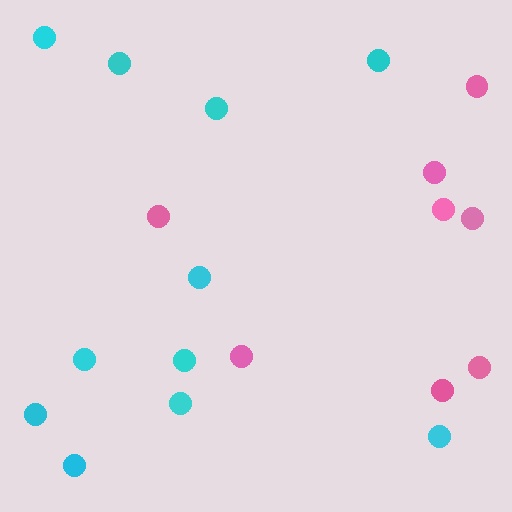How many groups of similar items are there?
There are 2 groups: one group of pink circles (8) and one group of cyan circles (11).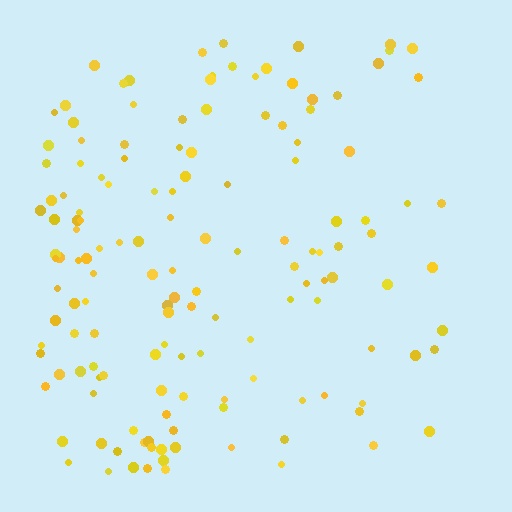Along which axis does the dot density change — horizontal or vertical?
Horizontal.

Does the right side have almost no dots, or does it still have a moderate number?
Still a moderate number, just noticeably fewer than the left.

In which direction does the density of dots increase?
From right to left, with the left side densest.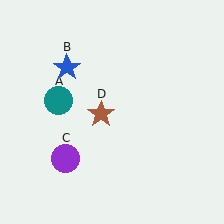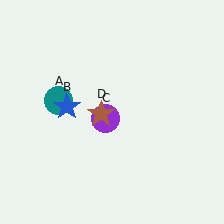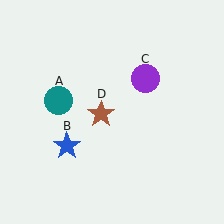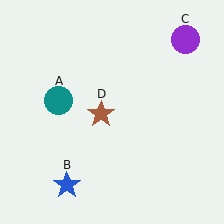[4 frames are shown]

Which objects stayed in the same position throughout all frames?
Teal circle (object A) and brown star (object D) remained stationary.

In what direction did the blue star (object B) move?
The blue star (object B) moved down.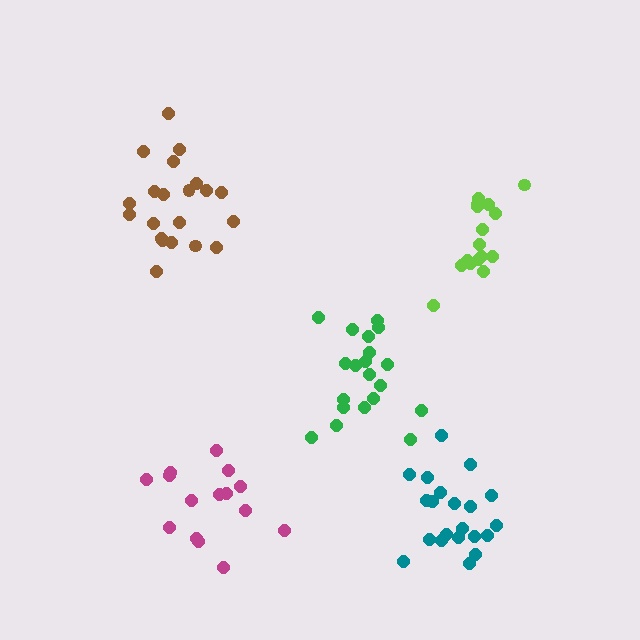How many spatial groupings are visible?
There are 5 spatial groupings.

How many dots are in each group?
Group 1: 21 dots, Group 2: 21 dots, Group 3: 15 dots, Group 4: 16 dots, Group 5: 20 dots (93 total).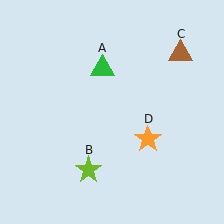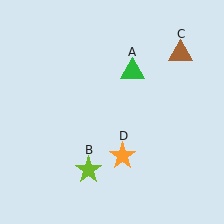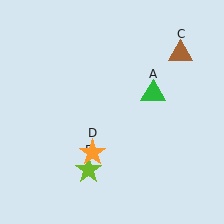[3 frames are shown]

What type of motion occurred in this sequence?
The green triangle (object A), orange star (object D) rotated clockwise around the center of the scene.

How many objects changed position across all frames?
2 objects changed position: green triangle (object A), orange star (object D).